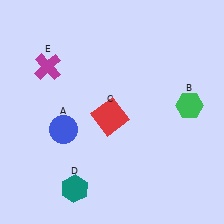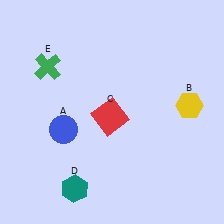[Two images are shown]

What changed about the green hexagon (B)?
In Image 1, B is green. In Image 2, it changed to yellow.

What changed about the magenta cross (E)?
In Image 1, E is magenta. In Image 2, it changed to green.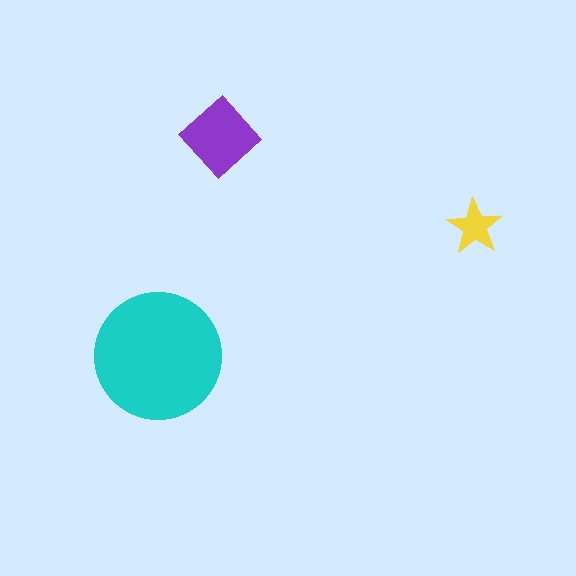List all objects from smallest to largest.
The yellow star, the purple diamond, the cyan circle.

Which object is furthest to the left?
The cyan circle is leftmost.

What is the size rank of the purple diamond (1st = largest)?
2nd.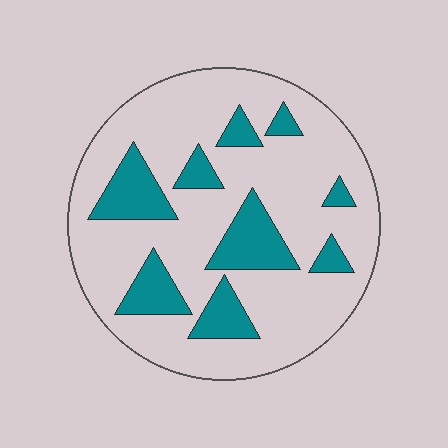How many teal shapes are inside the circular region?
9.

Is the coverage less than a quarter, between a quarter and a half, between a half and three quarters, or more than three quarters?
Less than a quarter.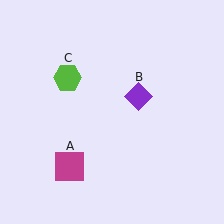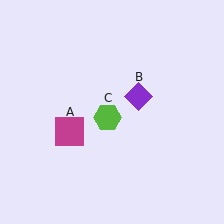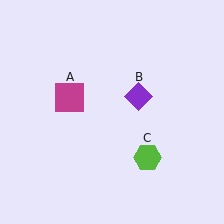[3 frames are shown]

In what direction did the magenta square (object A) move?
The magenta square (object A) moved up.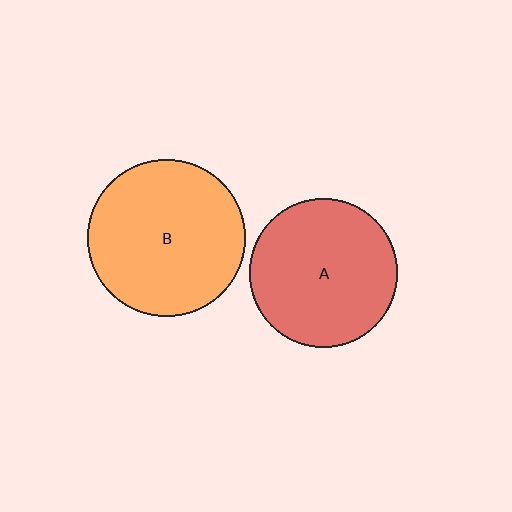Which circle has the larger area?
Circle B (orange).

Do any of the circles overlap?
No, none of the circles overlap.